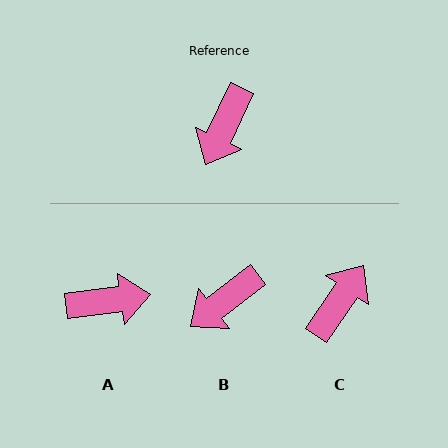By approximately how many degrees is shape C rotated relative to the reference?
Approximately 172 degrees counter-clockwise.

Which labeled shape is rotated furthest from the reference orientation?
C, about 172 degrees away.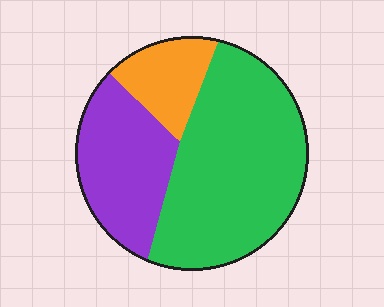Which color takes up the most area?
Green, at roughly 55%.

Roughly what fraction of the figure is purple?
Purple covers 29% of the figure.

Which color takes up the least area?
Orange, at roughly 15%.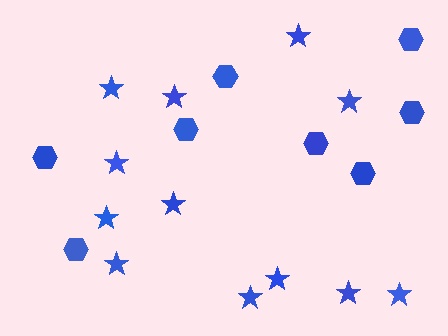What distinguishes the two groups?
There are 2 groups: one group of hexagons (8) and one group of stars (12).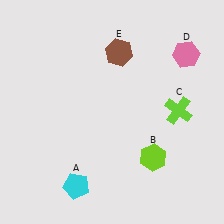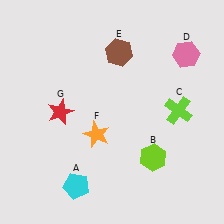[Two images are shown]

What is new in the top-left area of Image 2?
A red star (G) was added in the top-left area of Image 2.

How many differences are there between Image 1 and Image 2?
There are 2 differences between the two images.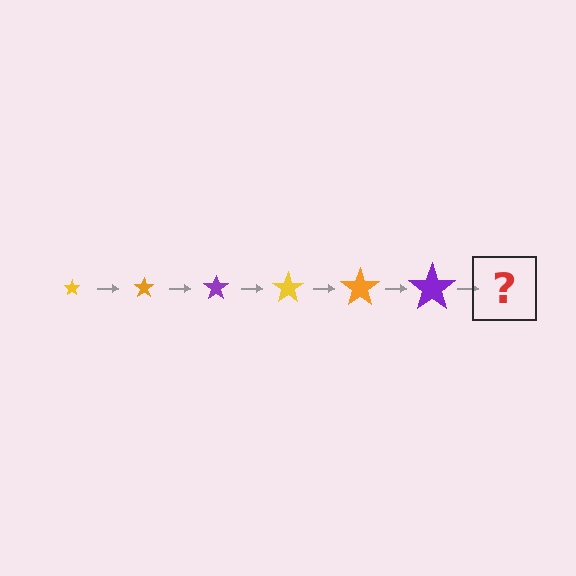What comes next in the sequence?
The next element should be a yellow star, larger than the previous one.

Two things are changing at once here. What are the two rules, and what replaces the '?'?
The two rules are that the star grows larger each step and the color cycles through yellow, orange, and purple. The '?' should be a yellow star, larger than the previous one.